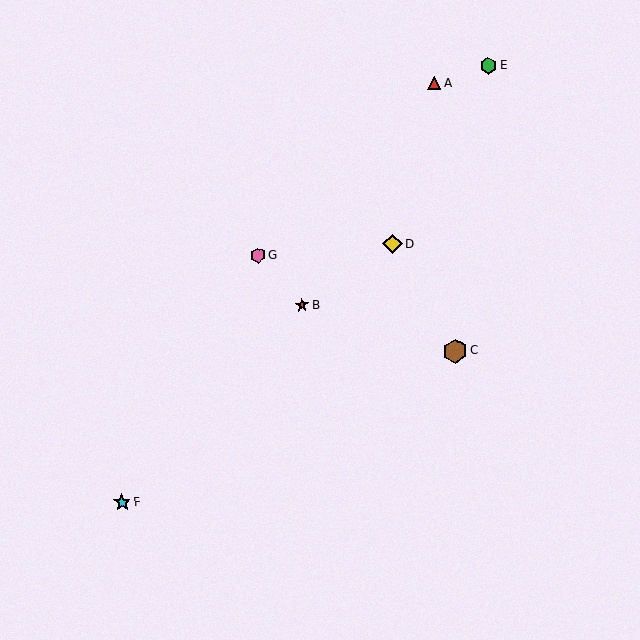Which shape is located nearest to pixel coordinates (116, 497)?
The cyan star (labeled F) at (122, 502) is nearest to that location.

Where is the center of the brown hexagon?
The center of the brown hexagon is at (455, 351).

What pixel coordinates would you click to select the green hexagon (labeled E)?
Click at (488, 65) to select the green hexagon E.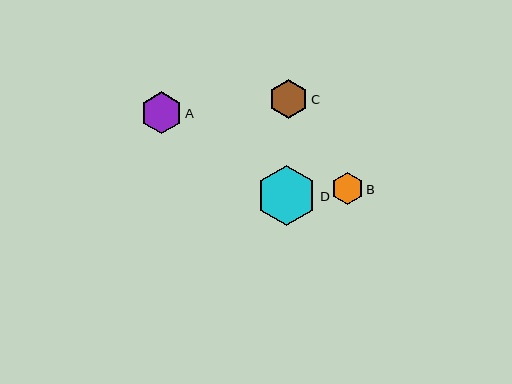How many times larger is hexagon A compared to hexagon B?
Hexagon A is approximately 1.3 times the size of hexagon B.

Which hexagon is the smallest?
Hexagon B is the smallest with a size of approximately 31 pixels.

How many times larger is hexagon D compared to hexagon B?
Hexagon D is approximately 1.9 times the size of hexagon B.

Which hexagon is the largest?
Hexagon D is the largest with a size of approximately 60 pixels.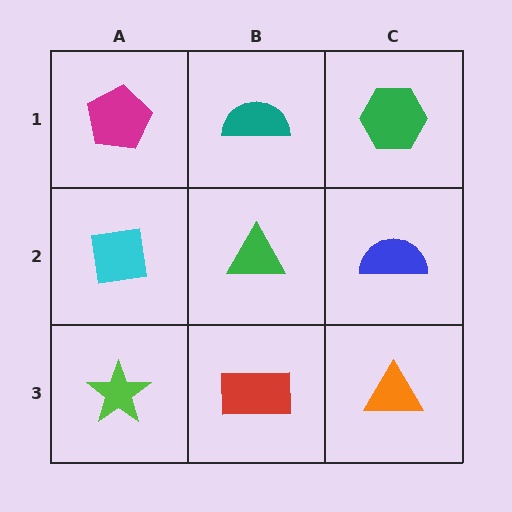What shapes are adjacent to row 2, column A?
A magenta pentagon (row 1, column A), a lime star (row 3, column A), a green triangle (row 2, column B).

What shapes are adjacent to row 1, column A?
A cyan square (row 2, column A), a teal semicircle (row 1, column B).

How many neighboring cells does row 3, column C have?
2.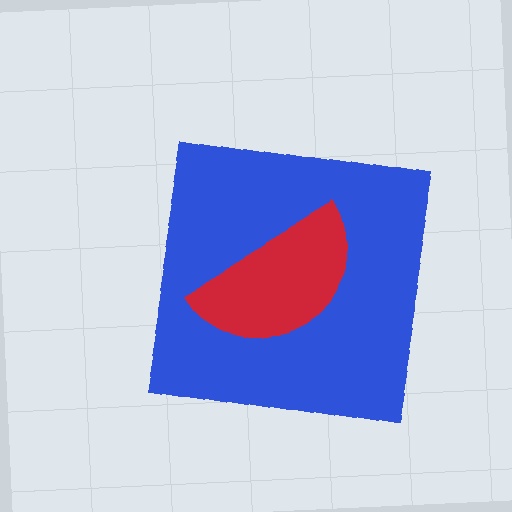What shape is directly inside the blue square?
The red semicircle.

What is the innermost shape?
The red semicircle.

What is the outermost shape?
The blue square.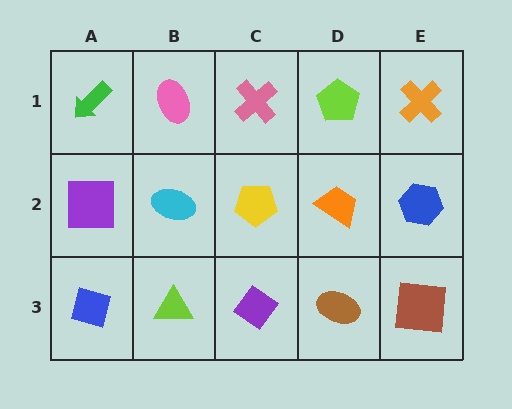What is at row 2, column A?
A purple square.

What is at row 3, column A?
A blue square.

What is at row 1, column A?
A green arrow.